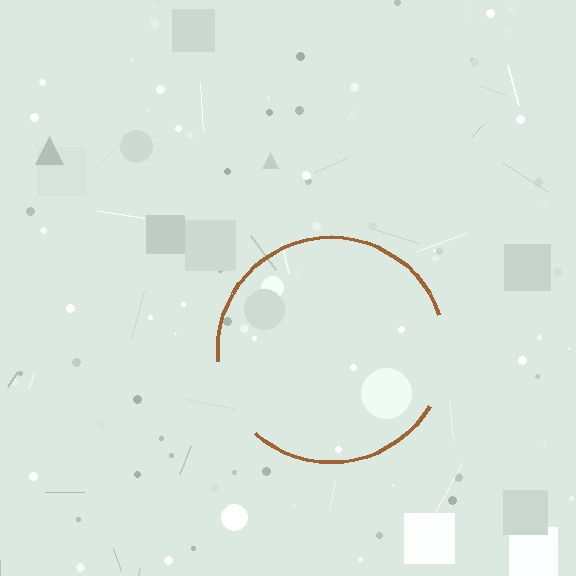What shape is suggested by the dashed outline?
The dashed outline suggests a circle.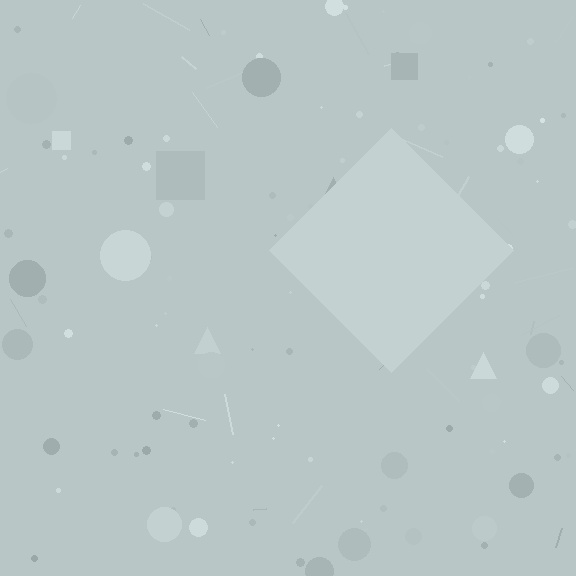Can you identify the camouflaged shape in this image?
The camouflaged shape is a diamond.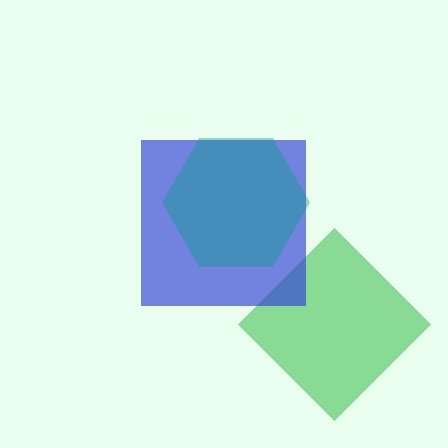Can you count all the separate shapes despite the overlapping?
Yes, there are 3 separate shapes.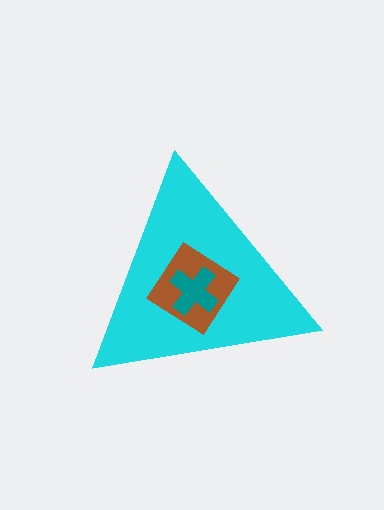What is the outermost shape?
The cyan triangle.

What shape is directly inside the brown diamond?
The teal cross.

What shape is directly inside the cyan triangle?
The brown diamond.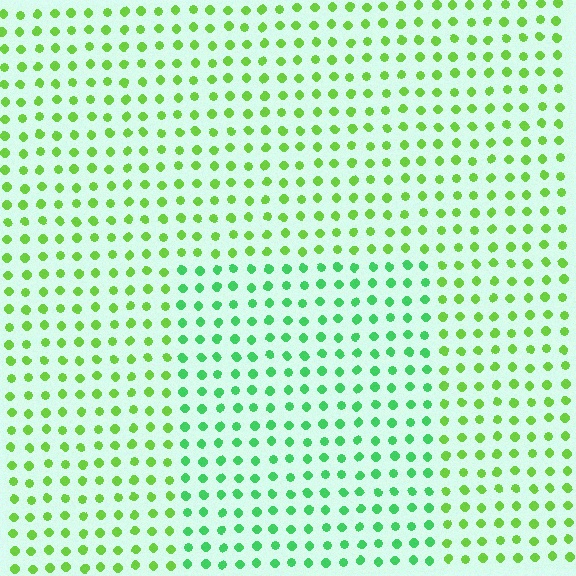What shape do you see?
I see a rectangle.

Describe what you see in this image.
The image is filled with small lime elements in a uniform arrangement. A rectangle-shaped region is visible where the elements are tinted to a slightly different hue, forming a subtle color boundary.